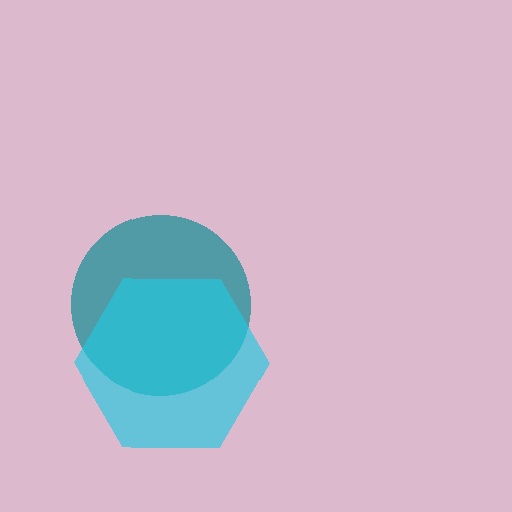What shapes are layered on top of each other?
The layered shapes are: a teal circle, a cyan hexagon.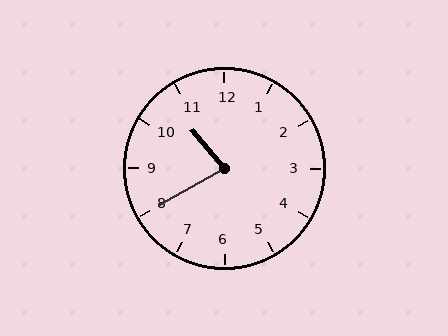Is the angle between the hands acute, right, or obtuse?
It is acute.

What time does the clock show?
10:40.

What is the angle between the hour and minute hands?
Approximately 80 degrees.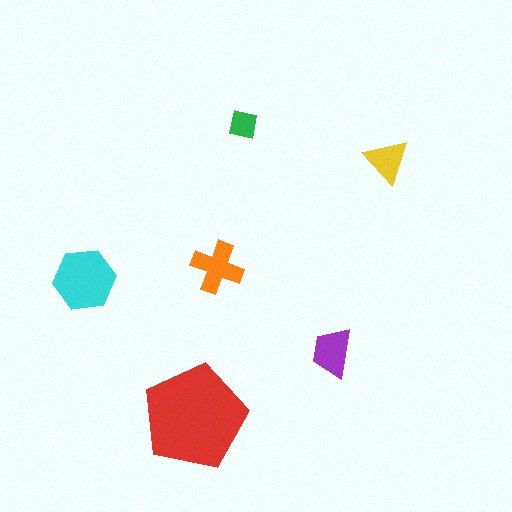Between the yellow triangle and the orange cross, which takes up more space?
The orange cross.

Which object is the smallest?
The green square.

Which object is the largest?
The red pentagon.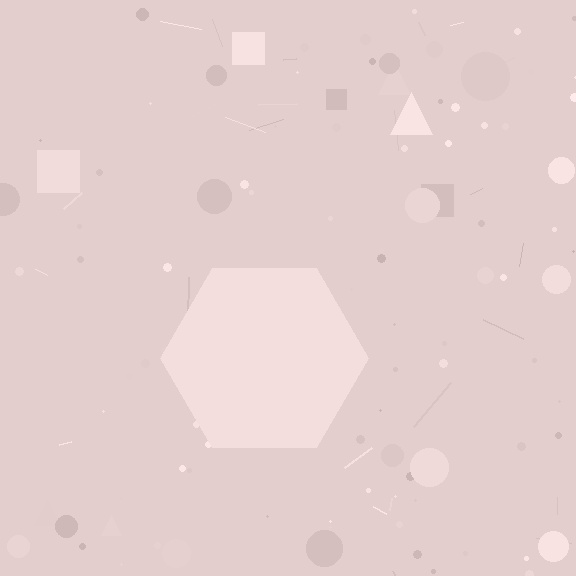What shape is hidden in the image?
A hexagon is hidden in the image.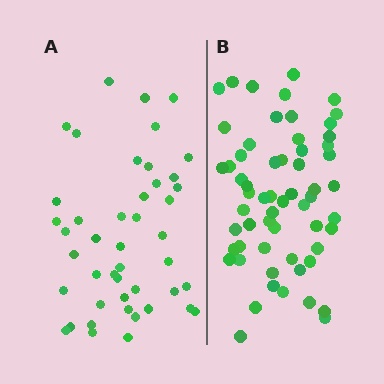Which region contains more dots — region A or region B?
Region B (the right region) has more dots.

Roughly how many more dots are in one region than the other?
Region B has approximately 15 more dots than region A.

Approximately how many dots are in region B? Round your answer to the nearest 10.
About 60 dots.